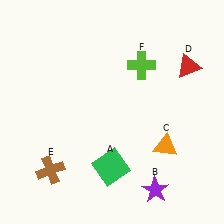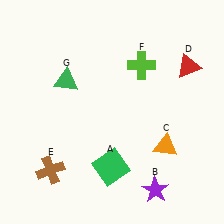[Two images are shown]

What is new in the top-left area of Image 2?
A green triangle (G) was added in the top-left area of Image 2.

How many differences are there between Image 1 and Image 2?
There is 1 difference between the two images.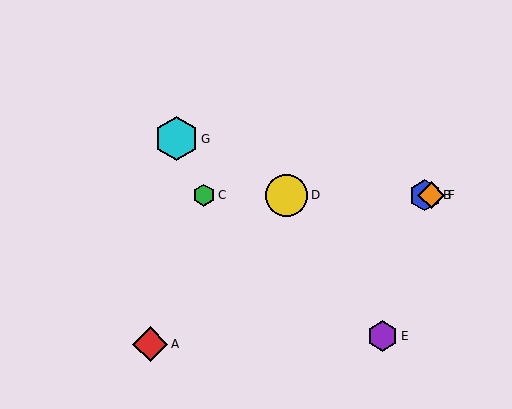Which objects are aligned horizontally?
Objects B, C, D, F are aligned horizontally.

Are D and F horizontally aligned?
Yes, both are at y≈195.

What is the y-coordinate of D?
Object D is at y≈195.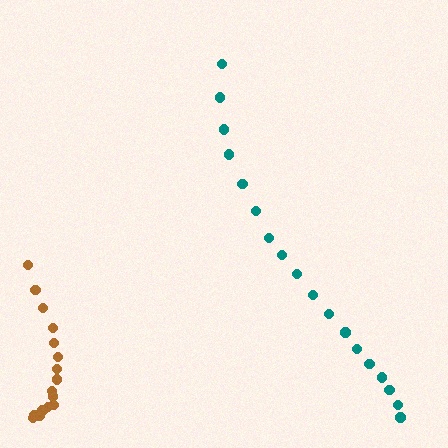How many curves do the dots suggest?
There are 2 distinct paths.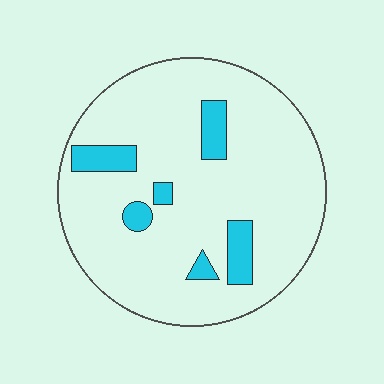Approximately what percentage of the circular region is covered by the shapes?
Approximately 10%.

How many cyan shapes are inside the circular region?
6.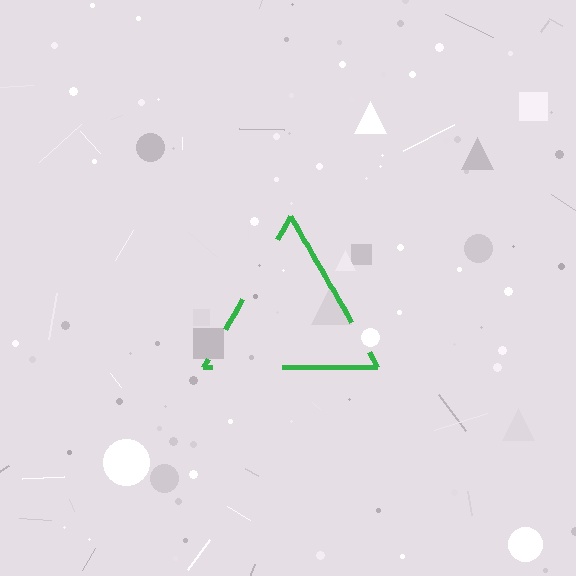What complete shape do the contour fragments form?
The contour fragments form a triangle.